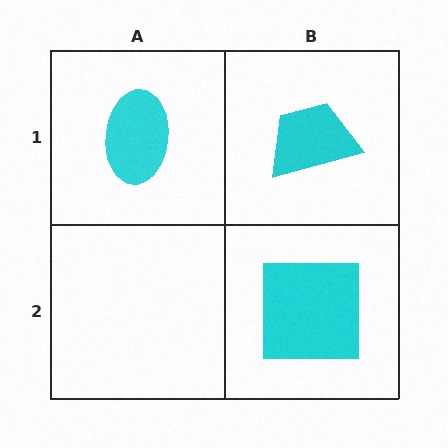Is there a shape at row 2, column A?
No, that cell is empty.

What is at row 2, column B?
A cyan square.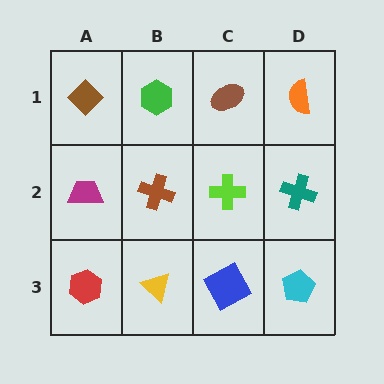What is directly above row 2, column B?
A green hexagon.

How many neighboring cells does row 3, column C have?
3.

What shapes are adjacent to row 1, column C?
A lime cross (row 2, column C), a green hexagon (row 1, column B), an orange semicircle (row 1, column D).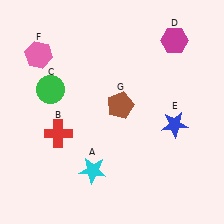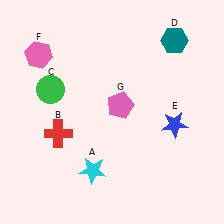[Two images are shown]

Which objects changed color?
D changed from magenta to teal. G changed from brown to pink.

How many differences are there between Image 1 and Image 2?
There are 2 differences between the two images.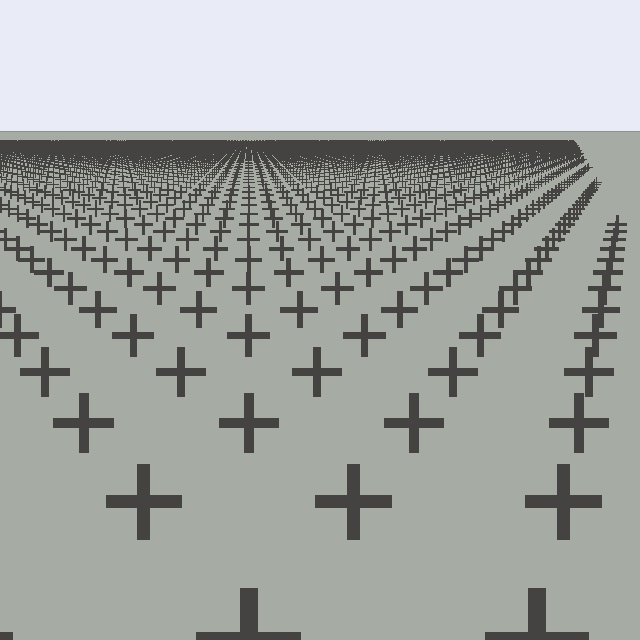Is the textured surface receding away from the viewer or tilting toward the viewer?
The surface is receding away from the viewer. Texture elements get smaller and denser toward the top.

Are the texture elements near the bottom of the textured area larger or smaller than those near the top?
Larger. Near the bottom, elements are closer to the viewer and appear at a bigger on-screen size.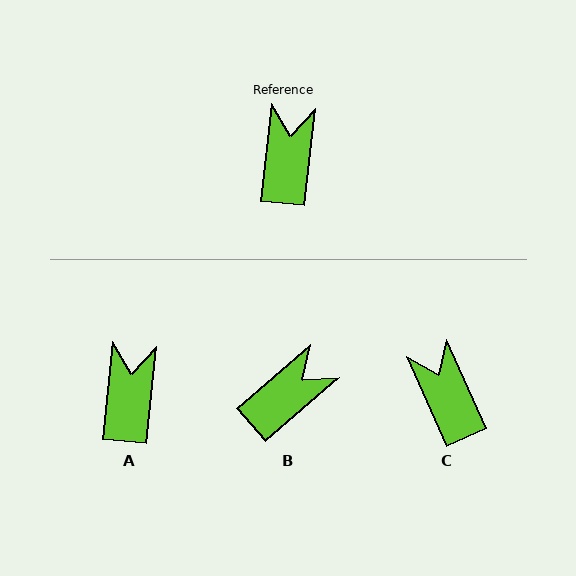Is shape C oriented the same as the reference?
No, it is off by about 30 degrees.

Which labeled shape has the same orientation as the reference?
A.